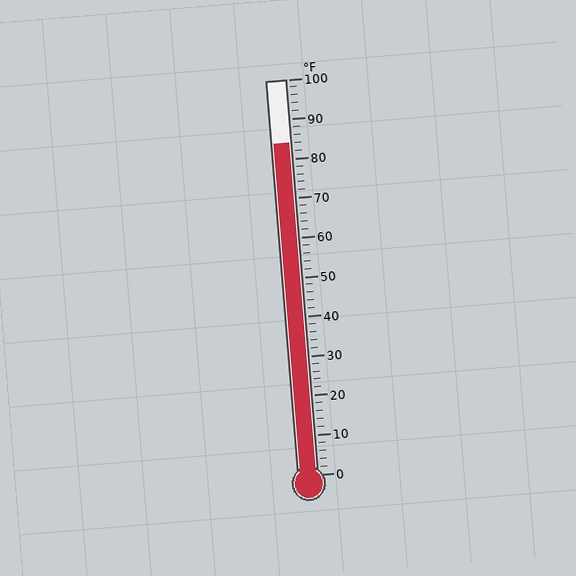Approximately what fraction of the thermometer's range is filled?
The thermometer is filled to approximately 85% of its range.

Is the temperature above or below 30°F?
The temperature is above 30°F.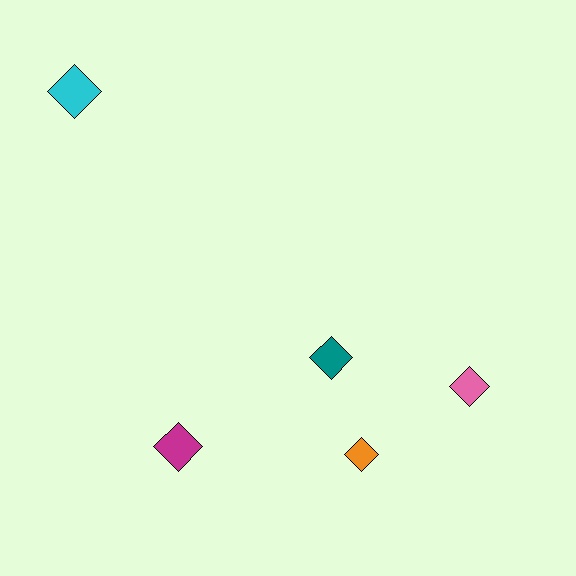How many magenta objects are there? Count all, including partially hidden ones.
There is 1 magenta object.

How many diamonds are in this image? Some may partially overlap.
There are 5 diamonds.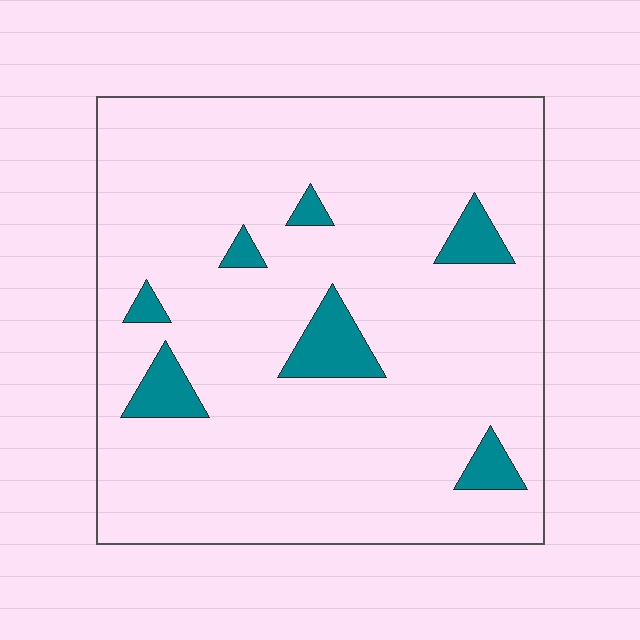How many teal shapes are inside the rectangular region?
7.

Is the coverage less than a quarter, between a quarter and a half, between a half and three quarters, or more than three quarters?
Less than a quarter.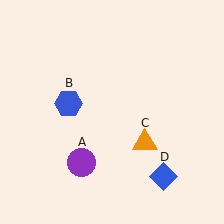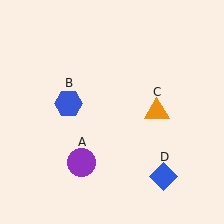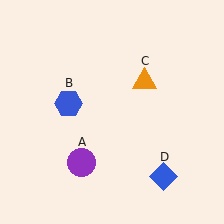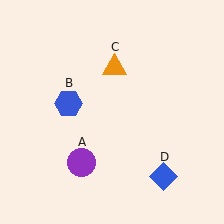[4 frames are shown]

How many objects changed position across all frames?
1 object changed position: orange triangle (object C).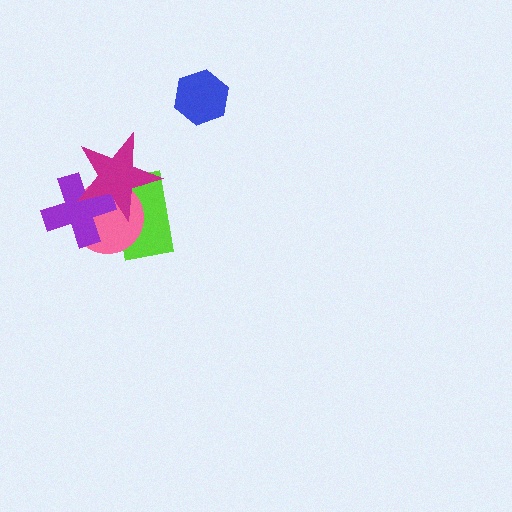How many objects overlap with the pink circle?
3 objects overlap with the pink circle.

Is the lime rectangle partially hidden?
Yes, it is partially covered by another shape.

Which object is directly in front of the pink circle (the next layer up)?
The purple cross is directly in front of the pink circle.